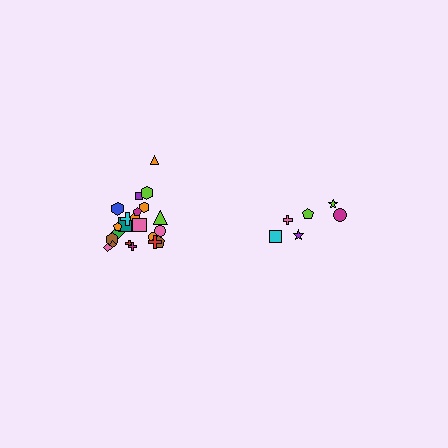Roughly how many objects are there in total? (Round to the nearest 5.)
Roughly 30 objects in total.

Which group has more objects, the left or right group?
The left group.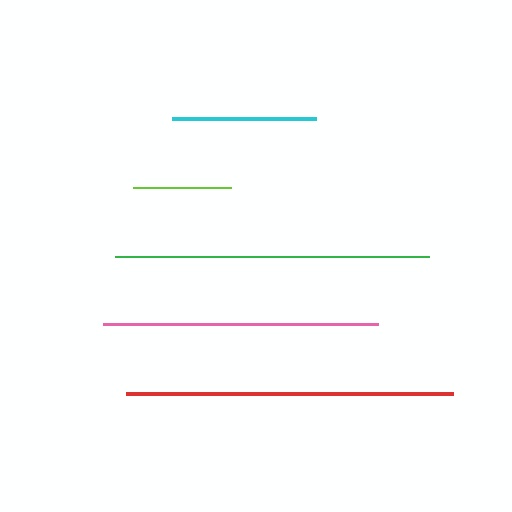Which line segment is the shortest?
The lime line is the shortest at approximately 99 pixels.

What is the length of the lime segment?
The lime segment is approximately 99 pixels long.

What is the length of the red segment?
The red segment is approximately 327 pixels long.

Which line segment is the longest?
The red line is the longest at approximately 327 pixels.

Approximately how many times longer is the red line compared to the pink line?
The red line is approximately 1.2 times the length of the pink line.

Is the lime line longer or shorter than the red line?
The red line is longer than the lime line.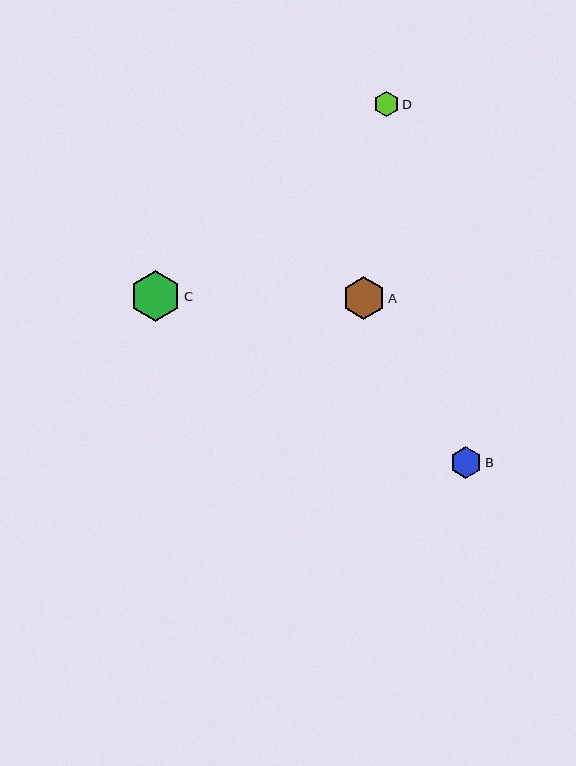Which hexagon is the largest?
Hexagon C is the largest with a size of approximately 51 pixels.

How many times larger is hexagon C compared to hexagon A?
Hexagon C is approximately 1.2 times the size of hexagon A.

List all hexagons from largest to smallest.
From largest to smallest: C, A, B, D.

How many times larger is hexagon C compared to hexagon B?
Hexagon C is approximately 1.6 times the size of hexagon B.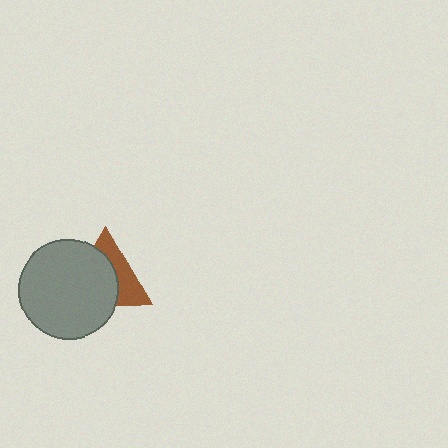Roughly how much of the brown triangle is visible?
A small part of it is visible (roughly 41%).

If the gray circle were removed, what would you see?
You would see the complete brown triangle.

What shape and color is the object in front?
The object in front is a gray circle.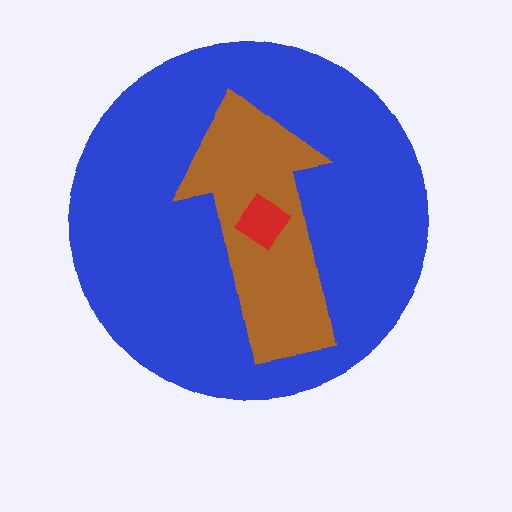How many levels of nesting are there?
3.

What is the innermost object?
The red diamond.